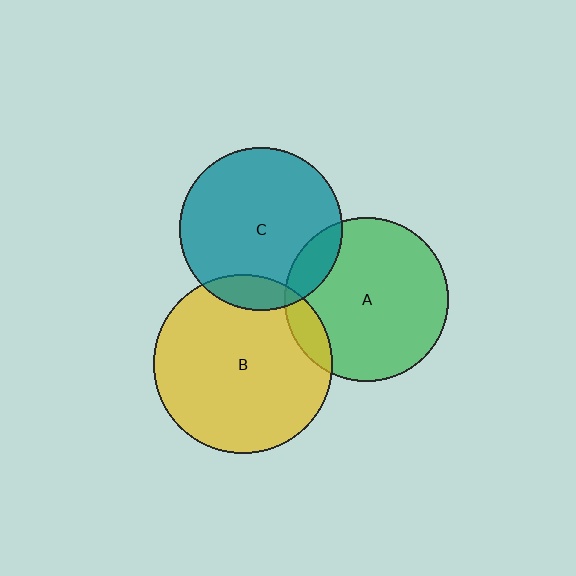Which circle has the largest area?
Circle B (yellow).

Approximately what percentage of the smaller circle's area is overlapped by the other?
Approximately 10%.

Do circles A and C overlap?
Yes.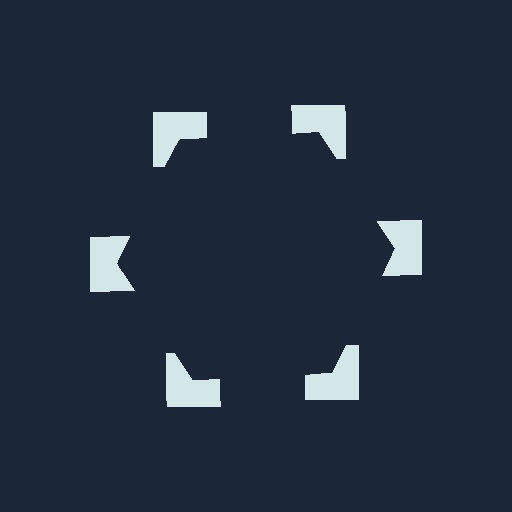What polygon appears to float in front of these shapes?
An illusory hexagon — its edges are inferred from the aligned wedge cuts in the notched squares, not physically drawn.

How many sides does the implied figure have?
6 sides.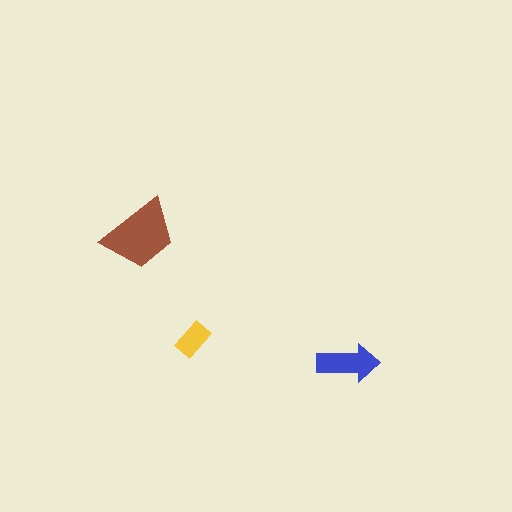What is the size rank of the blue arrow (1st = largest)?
2nd.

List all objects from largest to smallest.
The brown trapezoid, the blue arrow, the yellow rectangle.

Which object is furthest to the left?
The brown trapezoid is leftmost.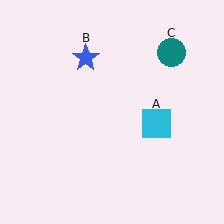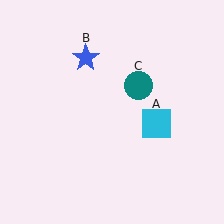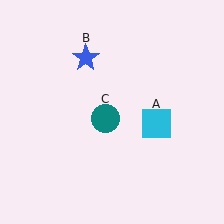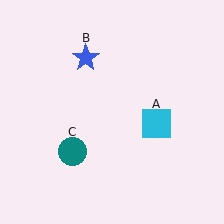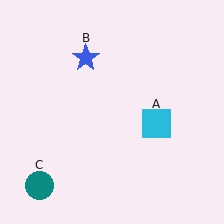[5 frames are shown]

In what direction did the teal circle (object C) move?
The teal circle (object C) moved down and to the left.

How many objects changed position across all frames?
1 object changed position: teal circle (object C).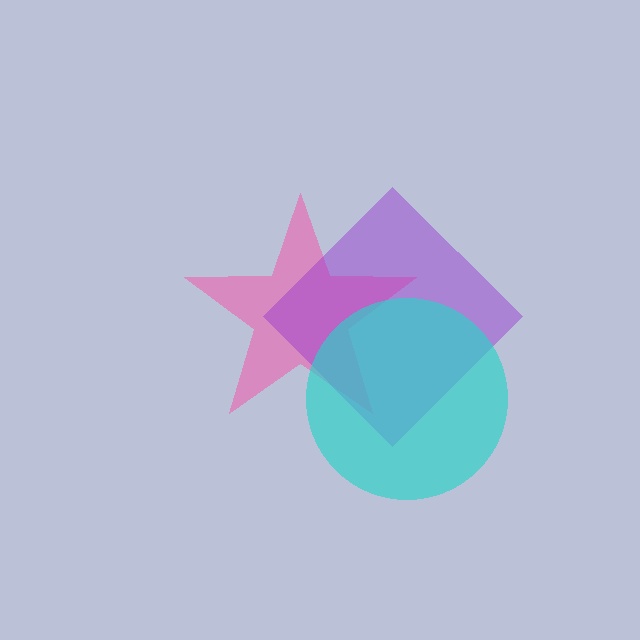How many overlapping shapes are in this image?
There are 3 overlapping shapes in the image.